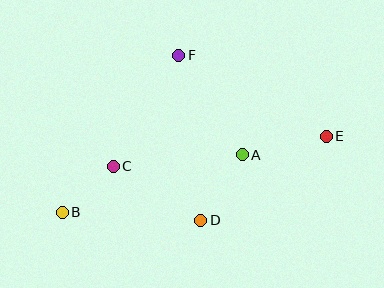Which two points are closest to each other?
Points B and C are closest to each other.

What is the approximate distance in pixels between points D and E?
The distance between D and E is approximately 151 pixels.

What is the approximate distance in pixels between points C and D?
The distance between C and D is approximately 103 pixels.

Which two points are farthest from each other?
Points B and E are farthest from each other.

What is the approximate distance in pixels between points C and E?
The distance between C and E is approximately 215 pixels.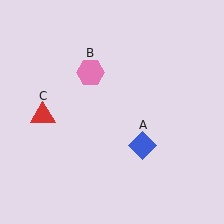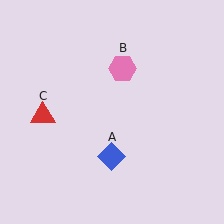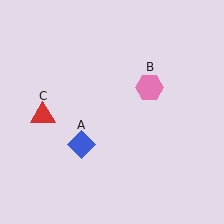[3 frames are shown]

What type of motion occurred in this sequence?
The blue diamond (object A), pink hexagon (object B) rotated clockwise around the center of the scene.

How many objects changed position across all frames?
2 objects changed position: blue diamond (object A), pink hexagon (object B).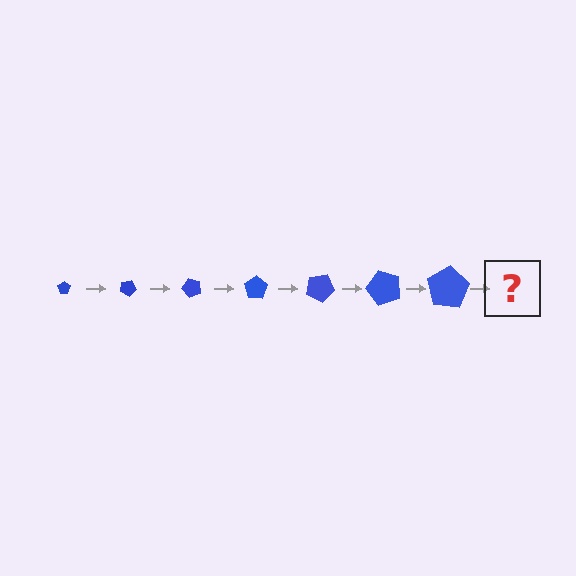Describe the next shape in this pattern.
It should be a pentagon, larger than the previous one and rotated 175 degrees from the start.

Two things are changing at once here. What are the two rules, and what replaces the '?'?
The two rules are that the pentagon grows larger each step and it rotates 25 degrees each step. The '?' should be a pentagon, larger than the previous one and rotated 175 degrees from the start.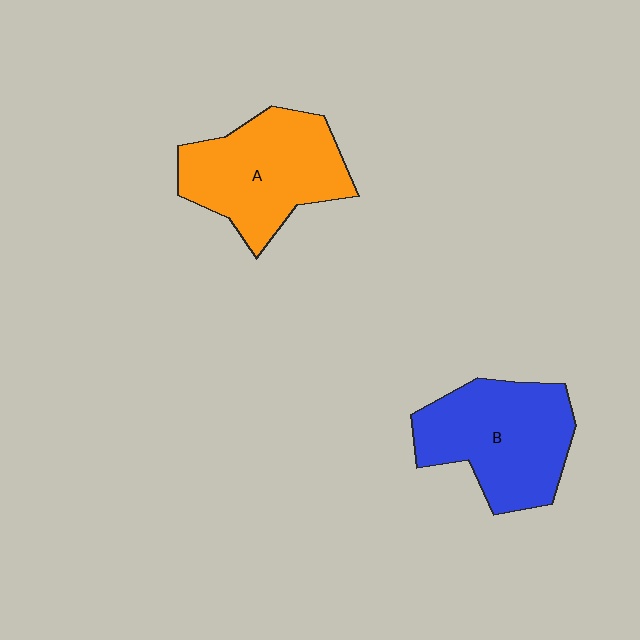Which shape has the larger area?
Shape B (blue).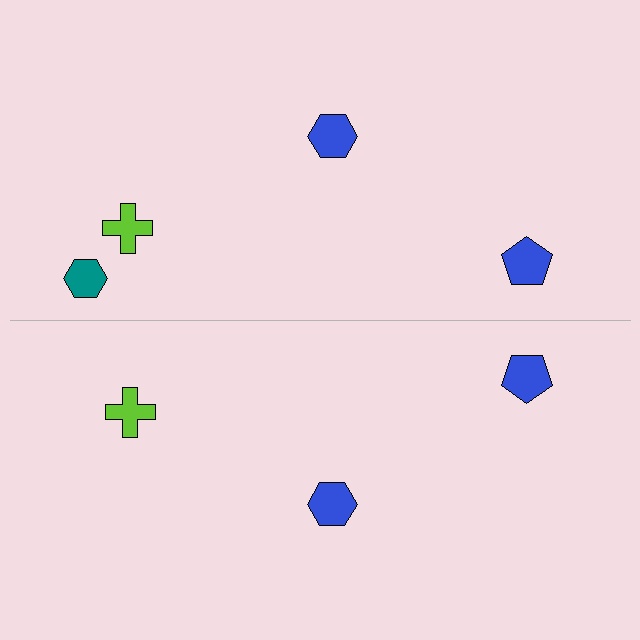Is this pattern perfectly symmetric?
No, the pattern is not perfectly symmetric. A teal hexagon is missing from the bottom side.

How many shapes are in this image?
There are 7 shapes in this image.